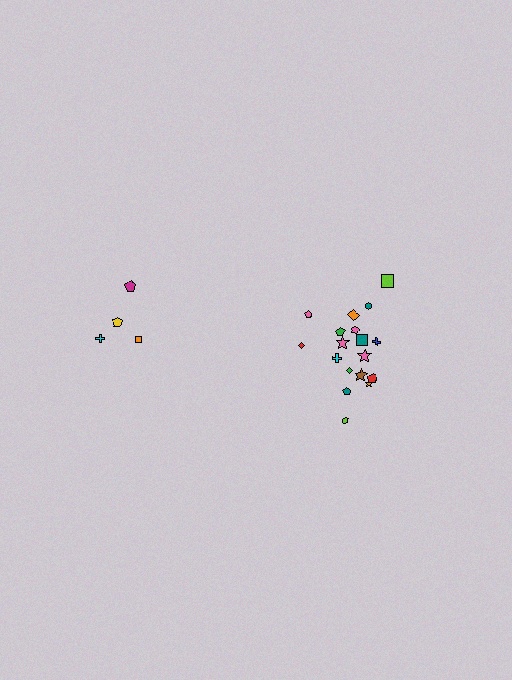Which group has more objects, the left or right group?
The right group.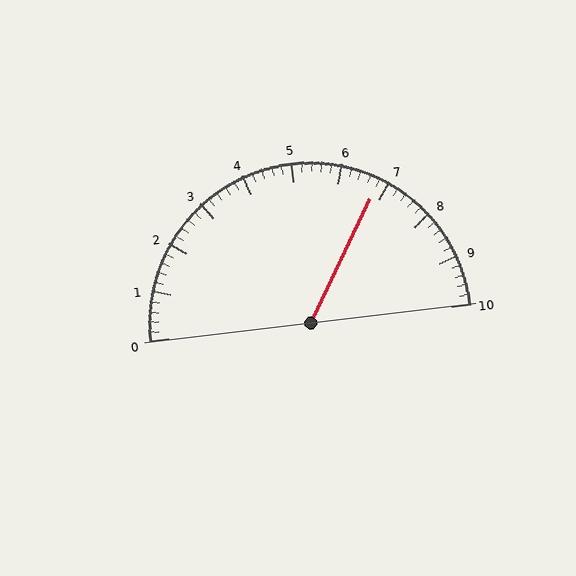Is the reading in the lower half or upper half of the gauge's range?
The reading is in the upper half of the range (0 to 10).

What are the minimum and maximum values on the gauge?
The gauge ranges from 0 to 10.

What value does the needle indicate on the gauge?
The needle indicates approximately 6.8.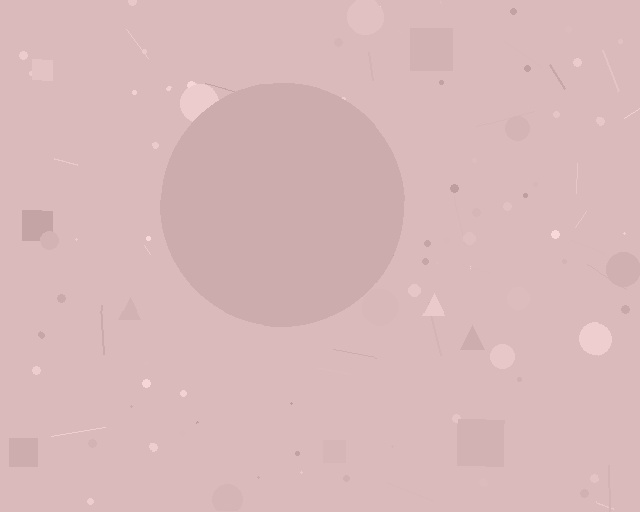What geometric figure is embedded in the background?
A circle is embedded in the background.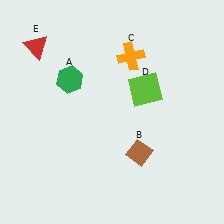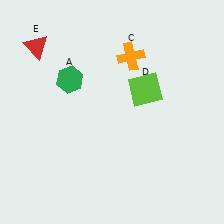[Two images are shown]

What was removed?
The brown diamond (B) was removed in Image 2.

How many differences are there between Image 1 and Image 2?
There is 1 difference between the two images.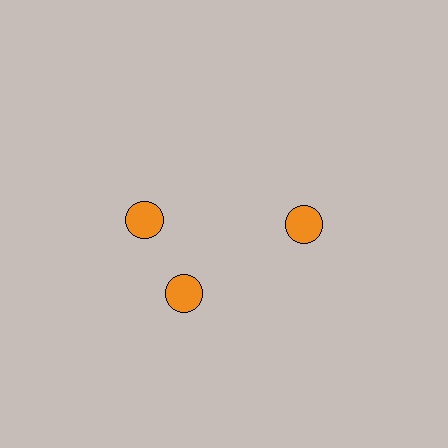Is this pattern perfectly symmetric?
No. The 3 orange circles are arranged in a ring, but one element near the 11 o'clock position is rotated out of alignment along the ring, breaking the 3-fold rotational symmetry.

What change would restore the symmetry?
The symmetry would be restored by rotating it back into even spacing with its neighbors so that all 3 circles sit at equal angles and equal distance from the center.